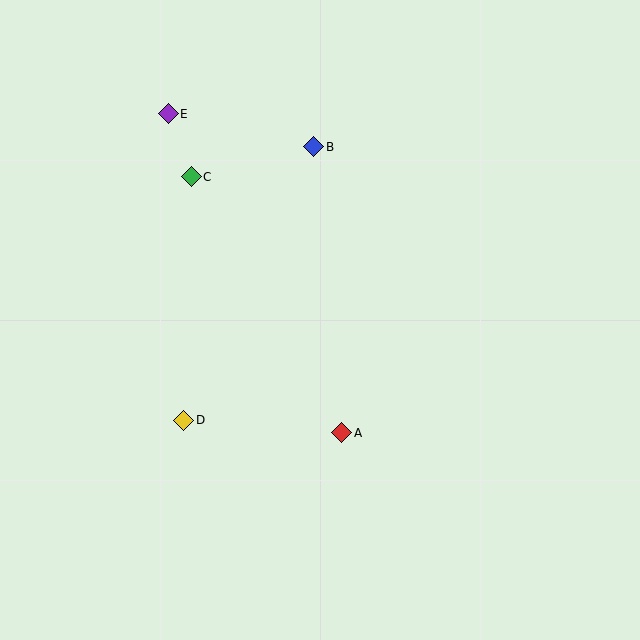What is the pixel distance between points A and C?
The distance between A and C is 297 pixels.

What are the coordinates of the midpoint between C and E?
The midpoint between C and E is at (180, 145).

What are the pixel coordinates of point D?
Point D is at (184, 420).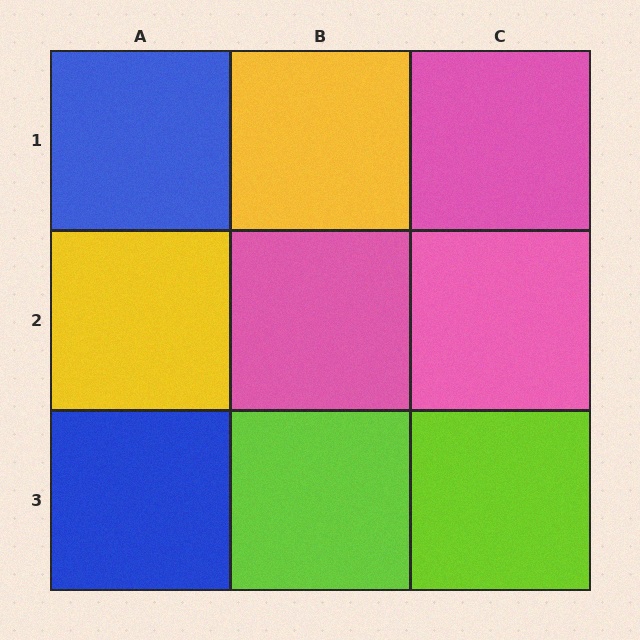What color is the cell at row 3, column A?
Blue.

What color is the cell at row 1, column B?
Yellow.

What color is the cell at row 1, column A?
Blue.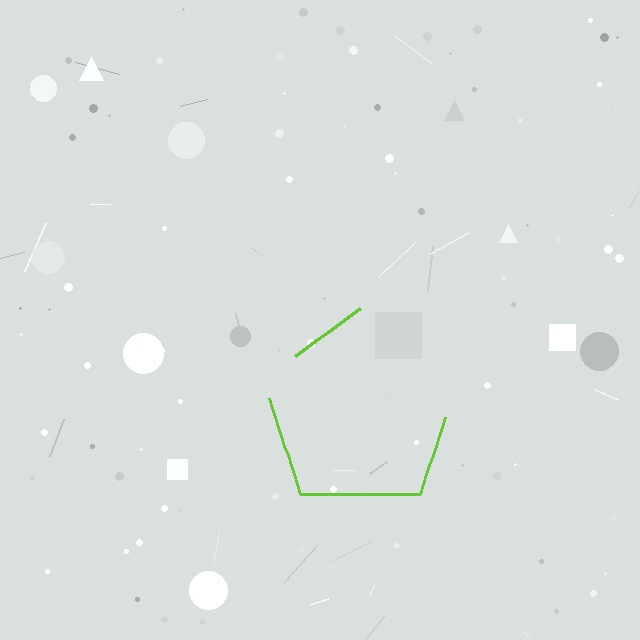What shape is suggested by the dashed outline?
The dashed outline suggests a pentagon.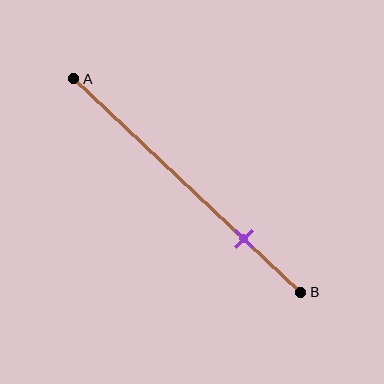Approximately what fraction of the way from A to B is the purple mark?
The purple mark is approximately 75% of the way from A to B.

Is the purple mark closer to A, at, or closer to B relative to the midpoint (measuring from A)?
The purple mark is closer to point B than the midpoint of segment AB.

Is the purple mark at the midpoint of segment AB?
No, the mark is at about 75% from A, not at the 50% midpoint.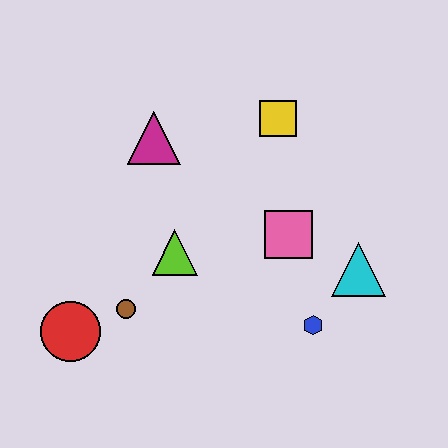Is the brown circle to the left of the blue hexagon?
Yes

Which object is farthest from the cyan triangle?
The red circle is farthest from the cyan triangle.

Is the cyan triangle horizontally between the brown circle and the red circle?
No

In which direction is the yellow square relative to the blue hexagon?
The yellow square is above the blue hexagon.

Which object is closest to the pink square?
The cyan triangle is closest to the pink square.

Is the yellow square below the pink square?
No